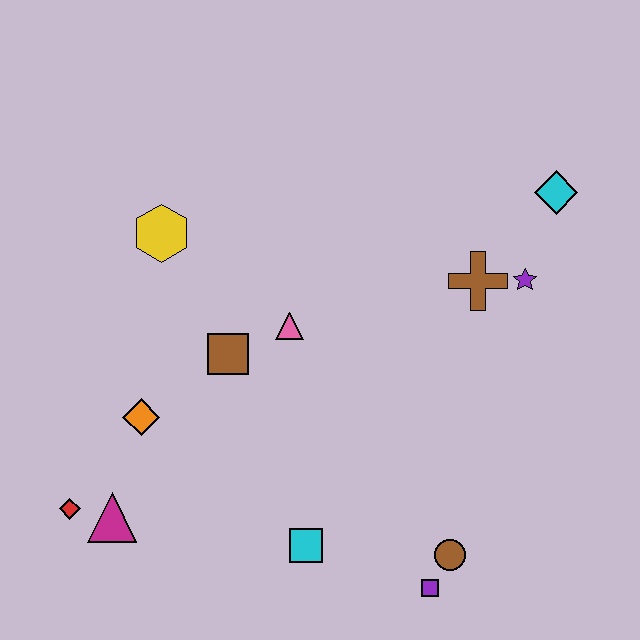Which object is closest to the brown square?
The pink triangle is closest to the brown square.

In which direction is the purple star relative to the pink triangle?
The purple star is to the right of the pink triangle.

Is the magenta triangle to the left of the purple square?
Yes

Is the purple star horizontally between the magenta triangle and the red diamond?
No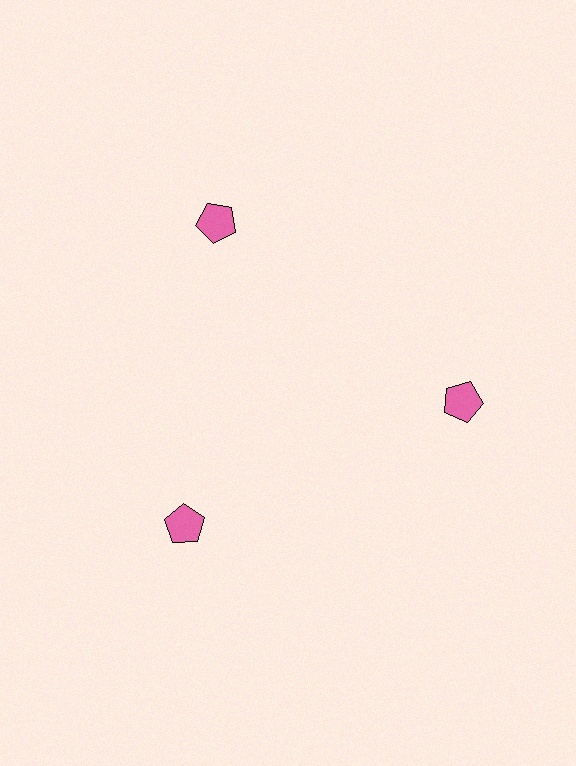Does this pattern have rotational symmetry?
Yes, this pattern has 3-fold rotational symmetry. It looks the same after rotating 120 degrees around the center.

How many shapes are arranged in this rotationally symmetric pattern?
There are 3 shapes, arranged in 3 groups of 1.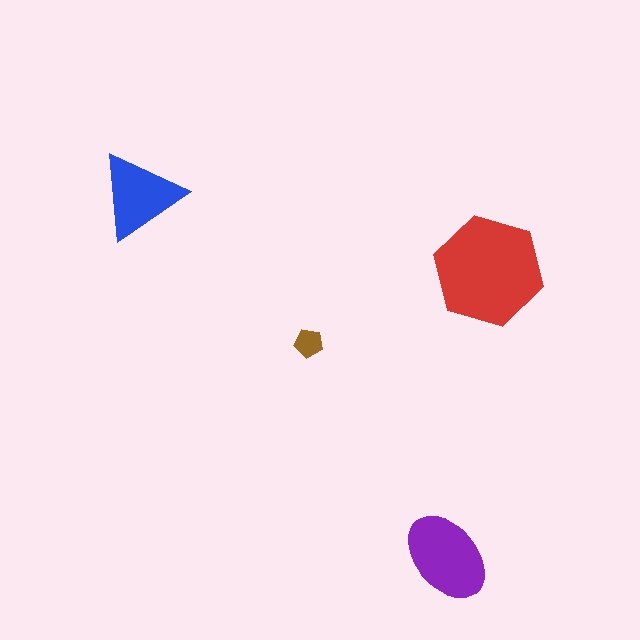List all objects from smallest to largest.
The brown pentagon, the blue triangle, the purple ellipse, the red hexagon.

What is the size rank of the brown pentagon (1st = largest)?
4th.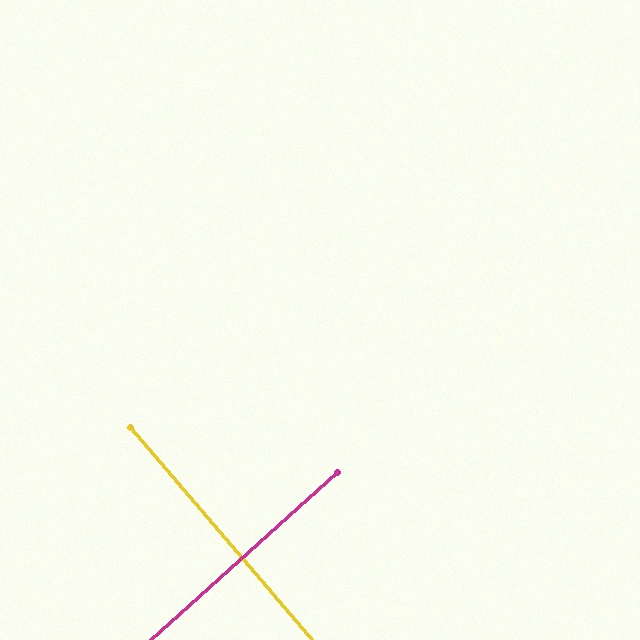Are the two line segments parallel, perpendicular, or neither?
Perpendicular — they meet at approximately 88°.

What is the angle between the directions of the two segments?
Approximately 88 degrees.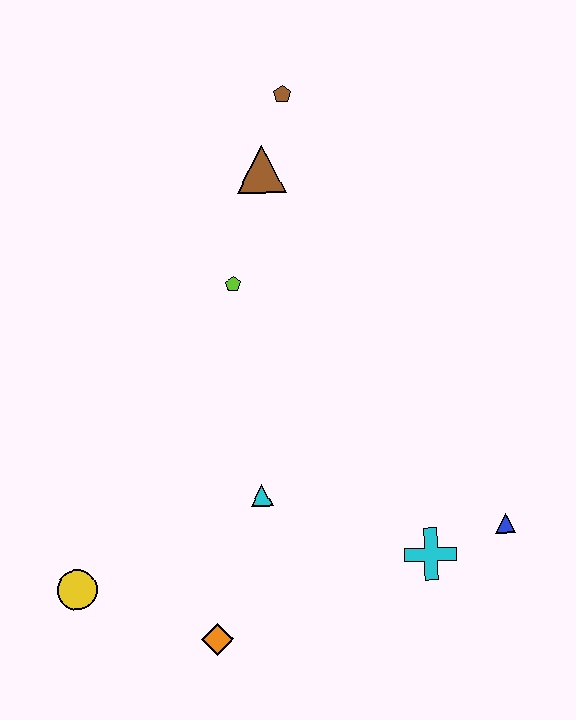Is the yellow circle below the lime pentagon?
Yes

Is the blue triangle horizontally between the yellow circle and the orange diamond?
No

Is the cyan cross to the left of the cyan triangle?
No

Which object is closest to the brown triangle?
The brown pentagon is closest to the brown triangle.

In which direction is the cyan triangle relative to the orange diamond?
The cyan triangle is above the orange diamond.